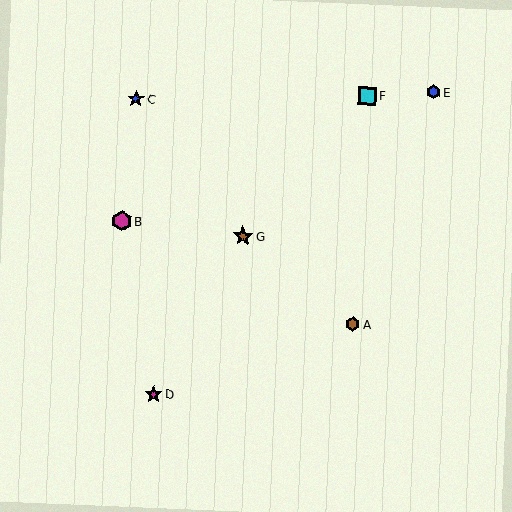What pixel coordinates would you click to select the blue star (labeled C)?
Click at (136, 98) to select the blue star C.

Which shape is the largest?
The magenta hexagon (labeled B) is the largest.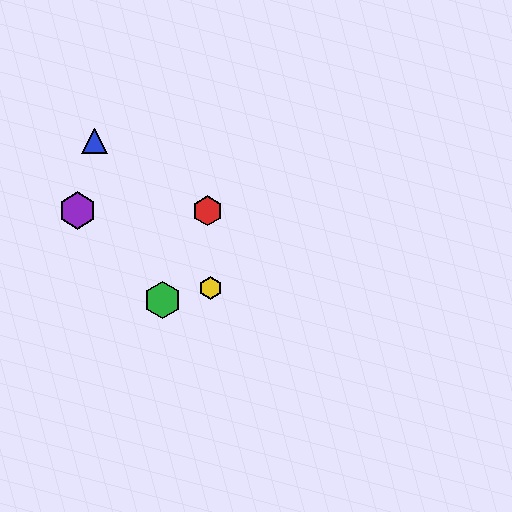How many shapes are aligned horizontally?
2 shapes (the red hexagon, the purple hexagon) are aligned horizontally.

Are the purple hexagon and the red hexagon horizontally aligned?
Yes, both are at y≈211.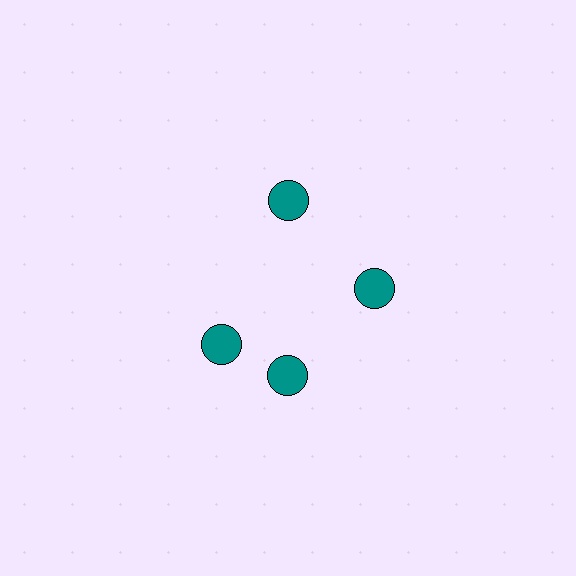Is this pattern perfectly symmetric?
No. The 4 teal circles are arranged in a ring, but one element near the 9 o'clock position is rotated out of alignment along the ring, breaking the 4-fold rotational symmetry.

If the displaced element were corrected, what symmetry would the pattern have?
It would have 4-fold rotational symmetry — the pattern would map onto itself every 90 degrees.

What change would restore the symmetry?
The symmetry would be restored by rotating it back into even spacing with its neighbors so that all 4 circles sit at equal angles and equal distance from the center.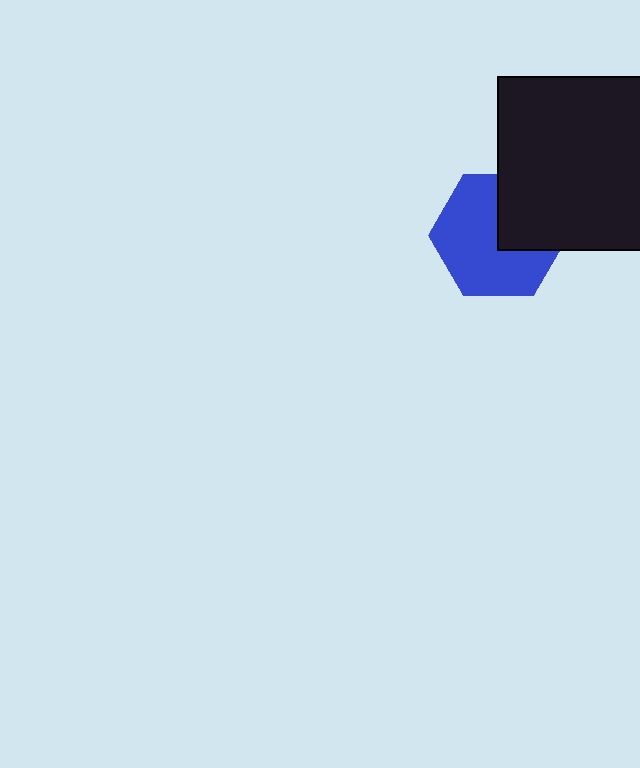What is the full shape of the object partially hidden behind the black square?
The partially hidden object is a blue hexagon.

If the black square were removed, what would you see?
You would see the complete blue hexagon.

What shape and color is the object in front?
The object in front is a black square.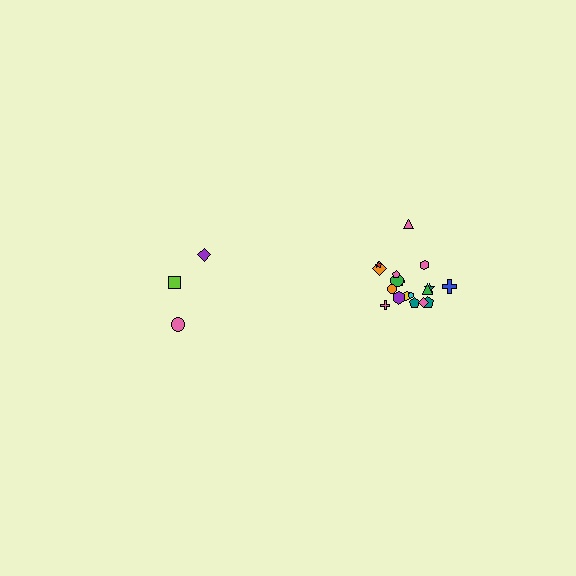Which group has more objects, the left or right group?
The right group.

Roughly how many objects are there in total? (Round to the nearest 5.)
Roughly 20 objects in total.